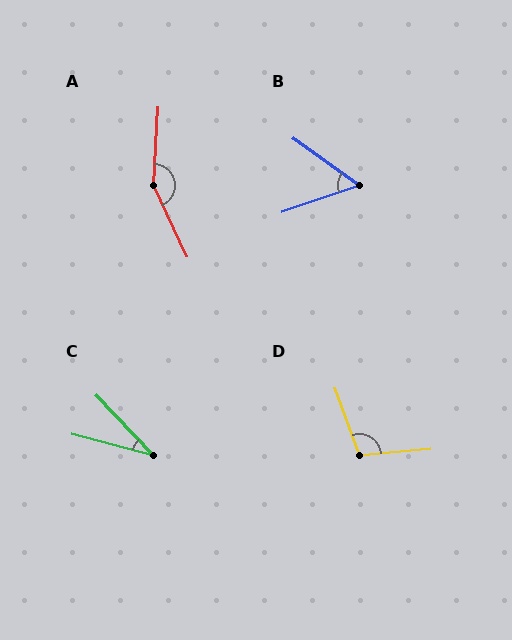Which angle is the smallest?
C, at approximately 32 degrees.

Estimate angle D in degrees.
Approximately 104 degrees.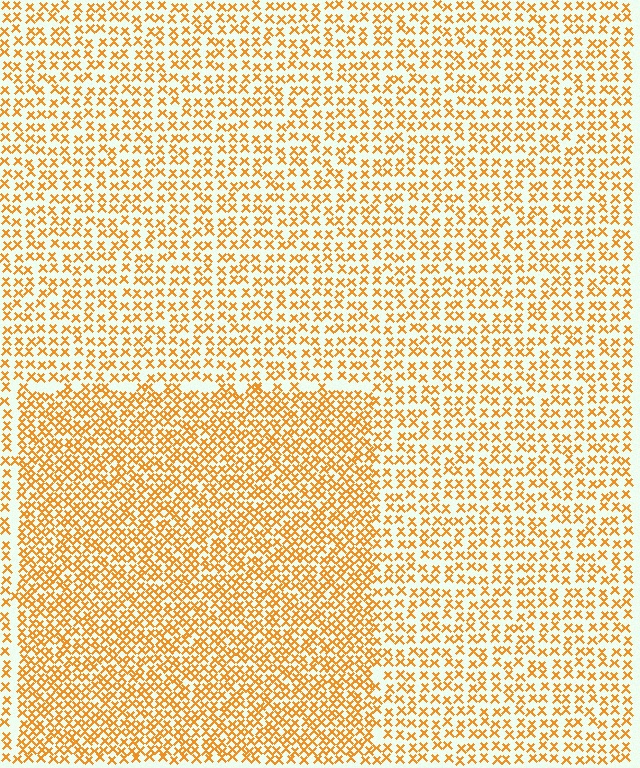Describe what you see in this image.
The image contains small orange elements arranged at two different densities. A rectangle-shaped region is visible where the elements are more densely packed than the surrounding area.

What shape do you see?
I see a rectangle.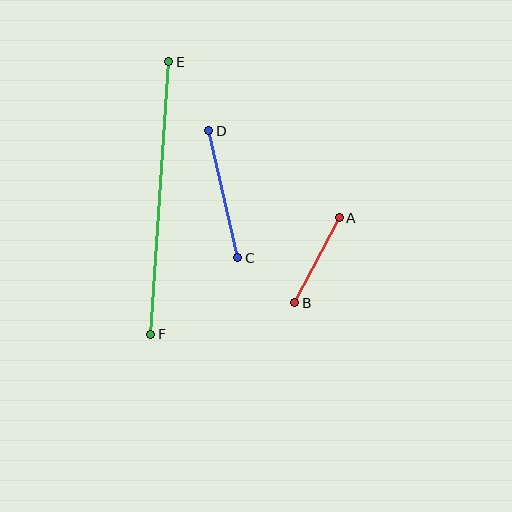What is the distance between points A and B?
The distance is approximately 96 pixels.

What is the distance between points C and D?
The distance is approximately 130 pixels.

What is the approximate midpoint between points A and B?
The midpoint is at approximately (317, 260) pixels.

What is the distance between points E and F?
The distance is approximately 273 pixels.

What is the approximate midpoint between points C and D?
The midpoint is at approximately (223, 194) pixels.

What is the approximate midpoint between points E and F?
The midpoint is at approximately (160, 198) pixels.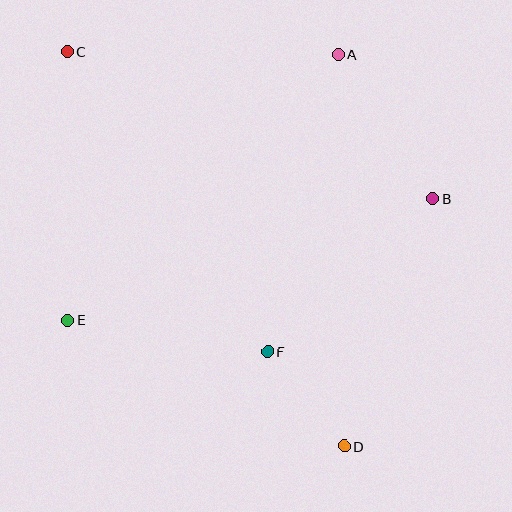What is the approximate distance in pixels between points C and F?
The distance between C and F is approximately 361 pixels.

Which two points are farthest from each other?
Points C and D are farthest from each other.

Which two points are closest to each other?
Points D and F are closest to each other.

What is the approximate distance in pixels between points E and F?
The distance between E and F is approximately 202 pixels.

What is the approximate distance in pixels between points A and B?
The distance between A and B is approximately 172 pixels.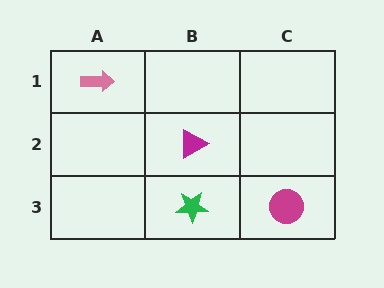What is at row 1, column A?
A pink arrow.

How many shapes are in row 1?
1 shape.